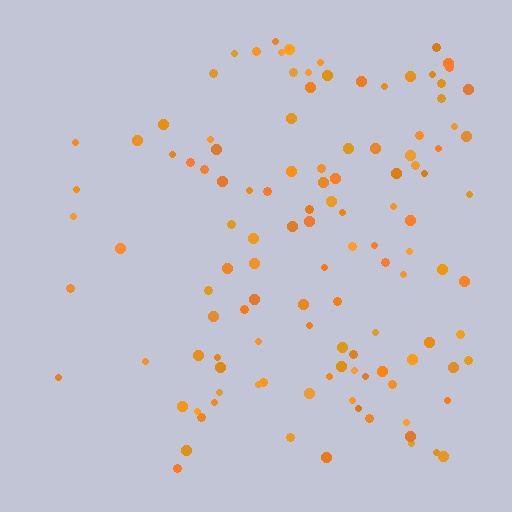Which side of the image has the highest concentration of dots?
The right.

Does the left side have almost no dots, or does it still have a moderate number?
Still a moderate number, just noticeably fewer than the right.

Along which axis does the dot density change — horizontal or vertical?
Horizontal.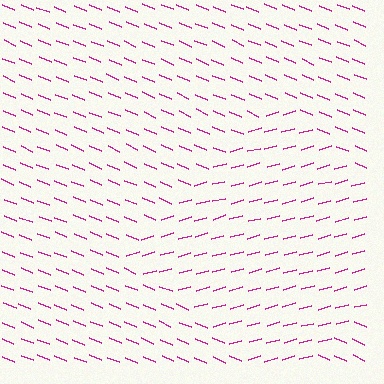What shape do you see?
I see a diamond.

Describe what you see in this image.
The image is filled with small magenta line segments. A diamond region in the image has lines oriented differently from the surrounding lines, creating a visible texture boundary.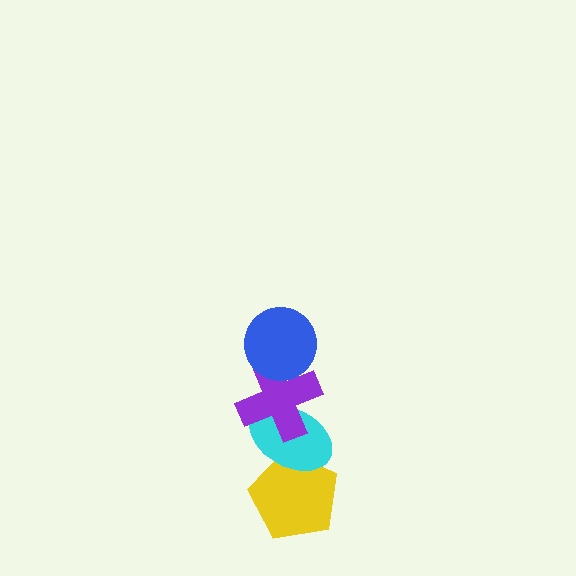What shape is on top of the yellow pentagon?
The cyan ellipse is on top of the yellow pentagon.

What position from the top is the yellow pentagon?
The yellow pentagon is 4th from the top.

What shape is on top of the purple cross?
The blue circle is on top of the purple cross.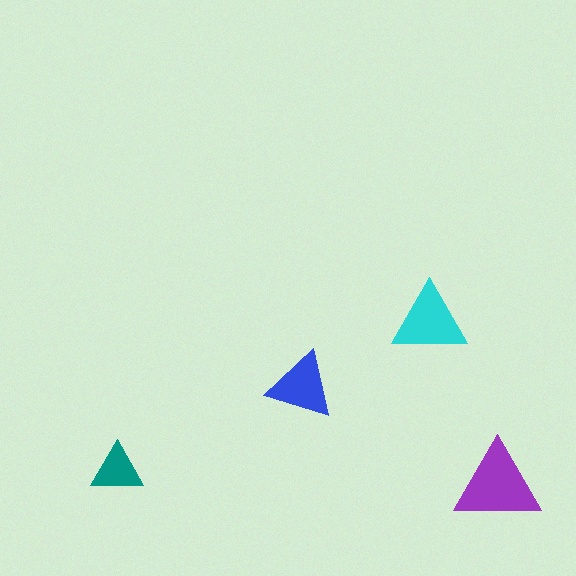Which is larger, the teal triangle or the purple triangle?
The purple one.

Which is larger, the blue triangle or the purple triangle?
The purple one.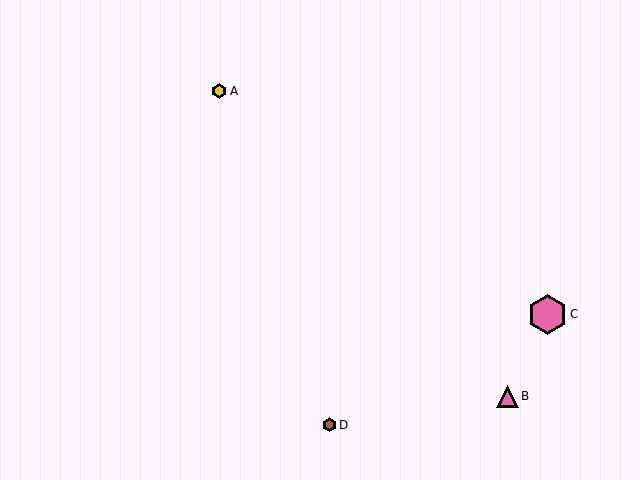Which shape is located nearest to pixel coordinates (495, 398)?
The pink triangle (labeled B) at (507, 396) is nearest to that location.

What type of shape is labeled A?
Shape A is a yellow hexagon.